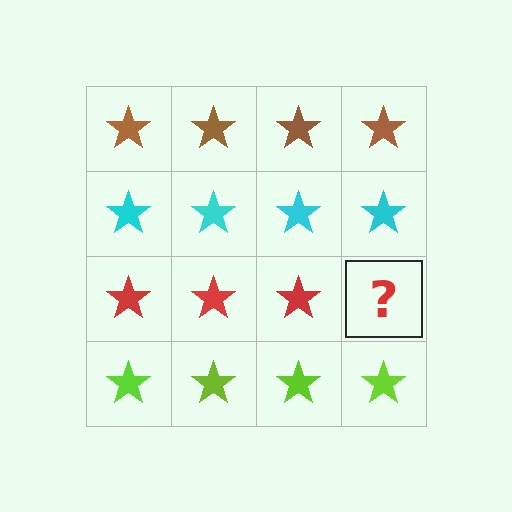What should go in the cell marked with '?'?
The missing cell should contain a red star.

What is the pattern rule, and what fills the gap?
The rule is that each row has a consistent color. The gap should be filled with a red star.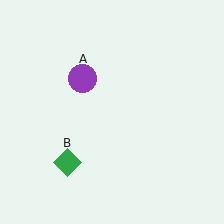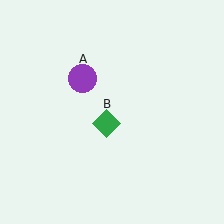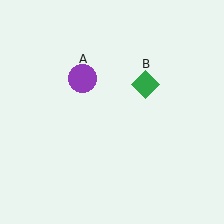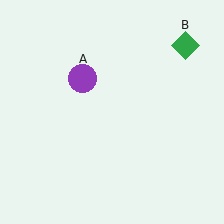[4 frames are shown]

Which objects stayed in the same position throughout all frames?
Purple circle (object A) remained stationary.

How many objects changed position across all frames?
1 object changed position: green diamond (object B).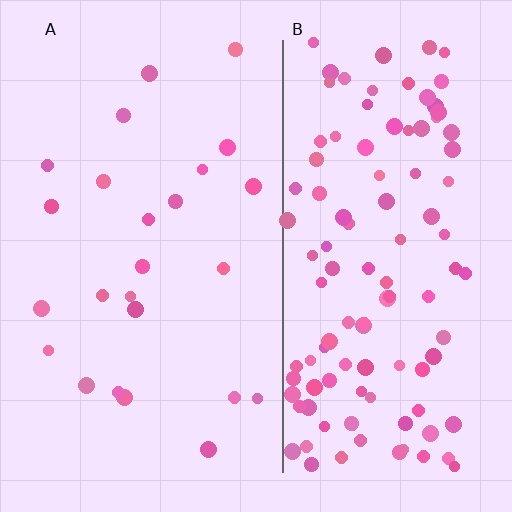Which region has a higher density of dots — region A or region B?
B (the right).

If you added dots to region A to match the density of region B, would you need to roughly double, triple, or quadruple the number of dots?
Approximately quadruple.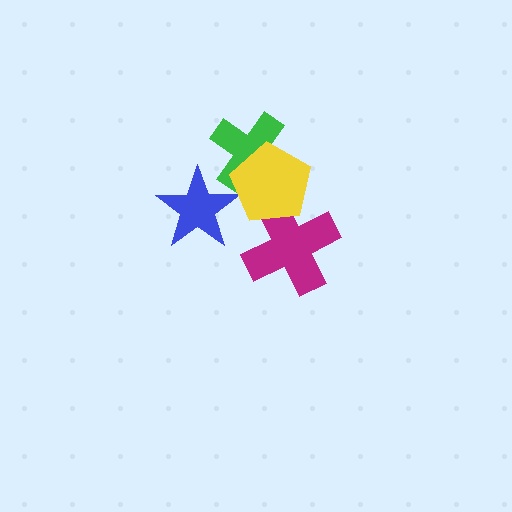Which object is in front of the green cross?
The yellow pentagon is in front of the green cross.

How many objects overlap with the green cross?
2 objects overlap with the green cross.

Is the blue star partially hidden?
Yes, it is partially covered by another shape.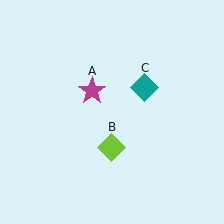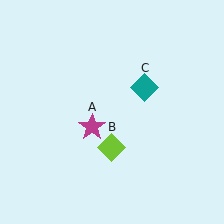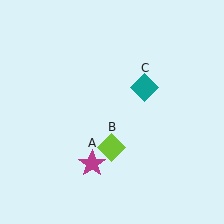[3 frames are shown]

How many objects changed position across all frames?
1 object changed position: magenta star (object A).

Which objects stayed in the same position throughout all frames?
Lime diamond (object B) and teal diamond (object C) remained stationary.